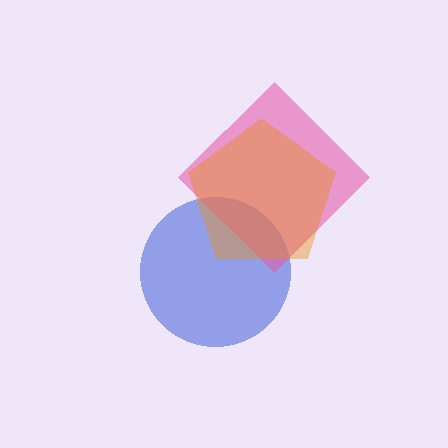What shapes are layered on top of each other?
The layered shapes are: a blue circle, a pink diamond, an orange pentagon.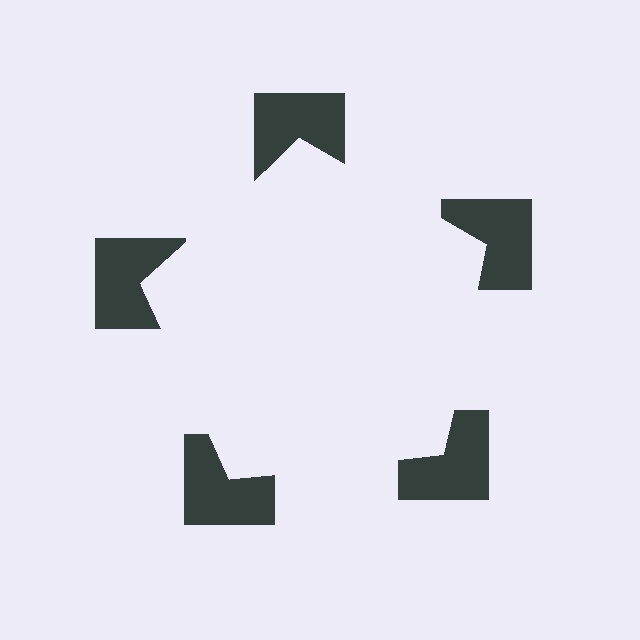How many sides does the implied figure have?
5 sides.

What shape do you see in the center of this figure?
An illusory pentagon — its edges are inferred from the aligned wedge cuts in the notched squares, not physically drawn.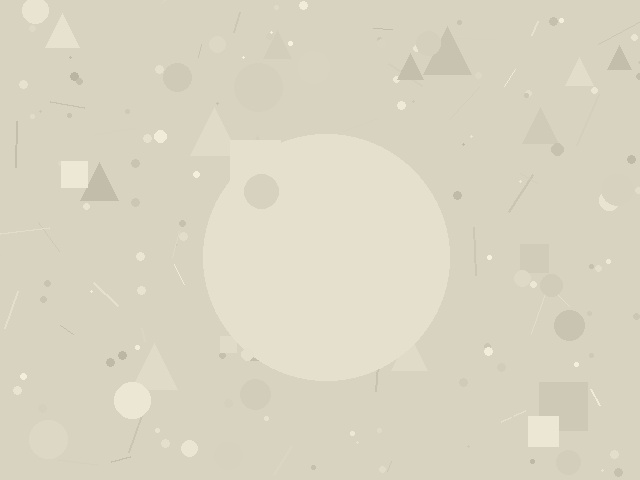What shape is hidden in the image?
A circle is hidden in the image.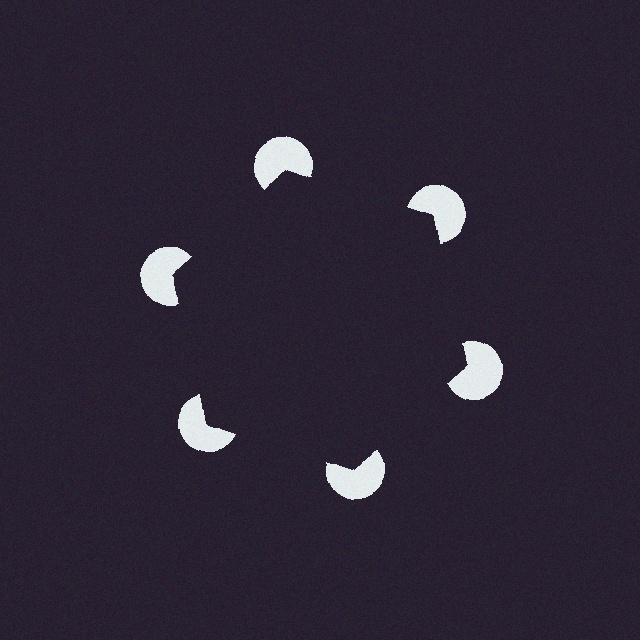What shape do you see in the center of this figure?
An illusory hexagon — its edges are inferred from the aligned wedge cuts in the pac-man discs, not physically drawn.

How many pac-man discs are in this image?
There are 6 — one at each vertex of the illusory hexagon.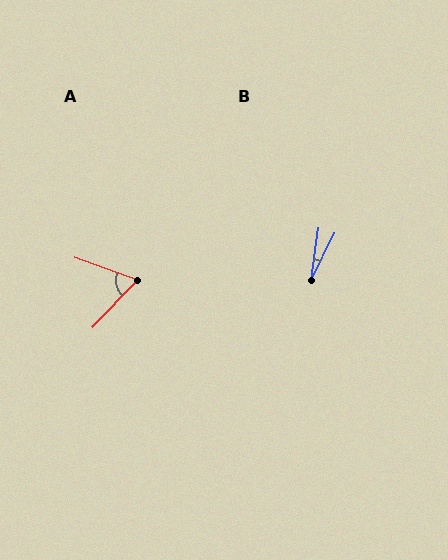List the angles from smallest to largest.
B (18°), A (66°).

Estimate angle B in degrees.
Approximately 18 degrees.